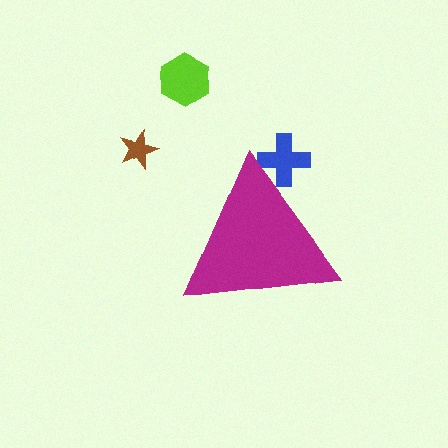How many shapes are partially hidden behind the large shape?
1 shape is partially hidden.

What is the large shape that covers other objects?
A magenta triangle.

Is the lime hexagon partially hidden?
No, the lime hexagon is fully visible.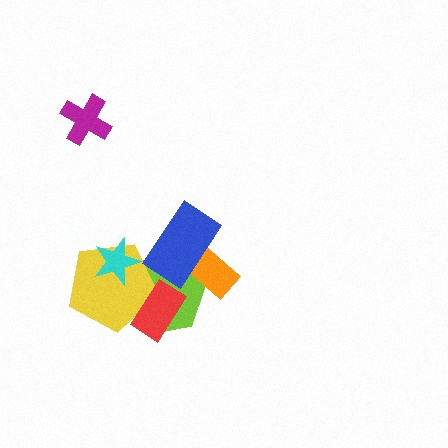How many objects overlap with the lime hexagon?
5 objects overlap with the lime hexagon.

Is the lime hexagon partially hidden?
Yes, it is partially covered by another shape.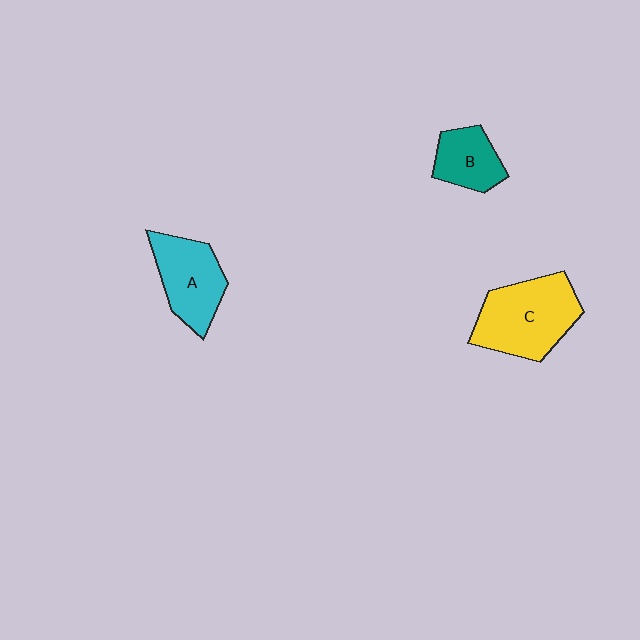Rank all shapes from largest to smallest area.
From largest to smallest: C (yellow), A (cyan), B (teal).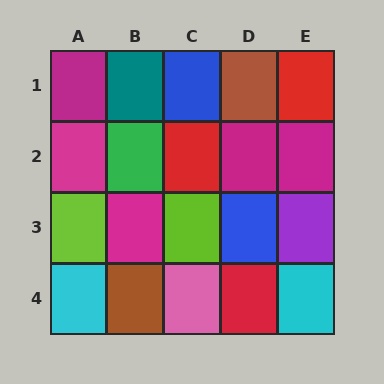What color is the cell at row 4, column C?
Pink.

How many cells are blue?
2 cells are blue.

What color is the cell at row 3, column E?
Purple.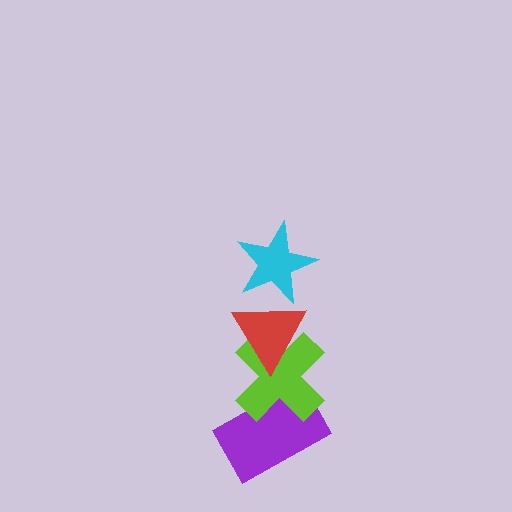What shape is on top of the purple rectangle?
The lime cross is on top of the purple rectangle.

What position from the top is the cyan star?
The cyan star is 1st from the top.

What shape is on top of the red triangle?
The cyan star is on top of the red triangle.